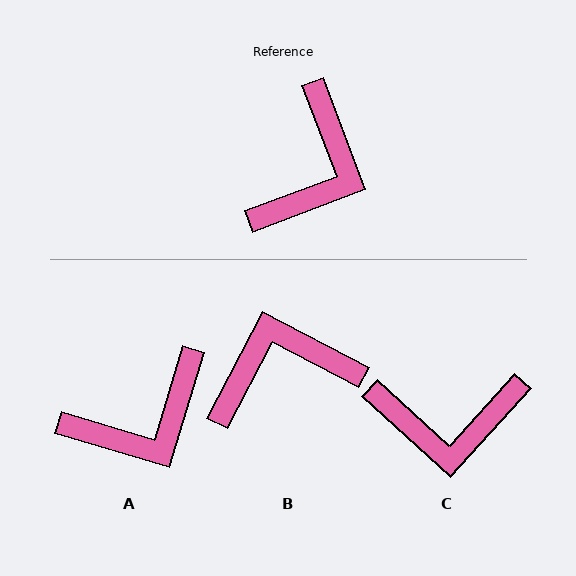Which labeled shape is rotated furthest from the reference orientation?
B, about 132 degrees away.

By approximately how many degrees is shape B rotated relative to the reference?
Approximately 132 degrees counter-clockwise.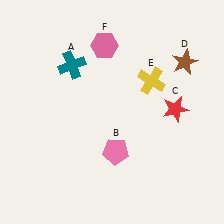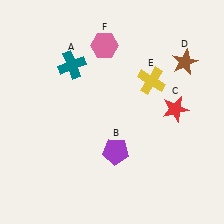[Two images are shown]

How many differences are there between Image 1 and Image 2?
There is 1 difference between the two images.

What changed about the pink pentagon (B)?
In Image 1, B is pink. In Image 2, it changed to purple.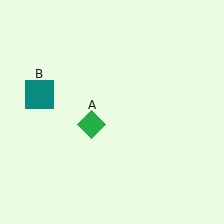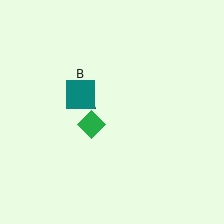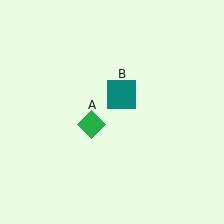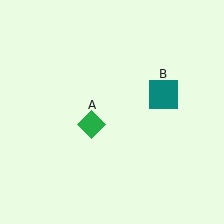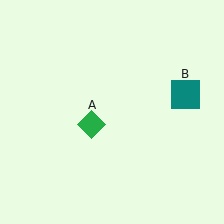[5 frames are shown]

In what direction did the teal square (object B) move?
The teal square (object B) moved right.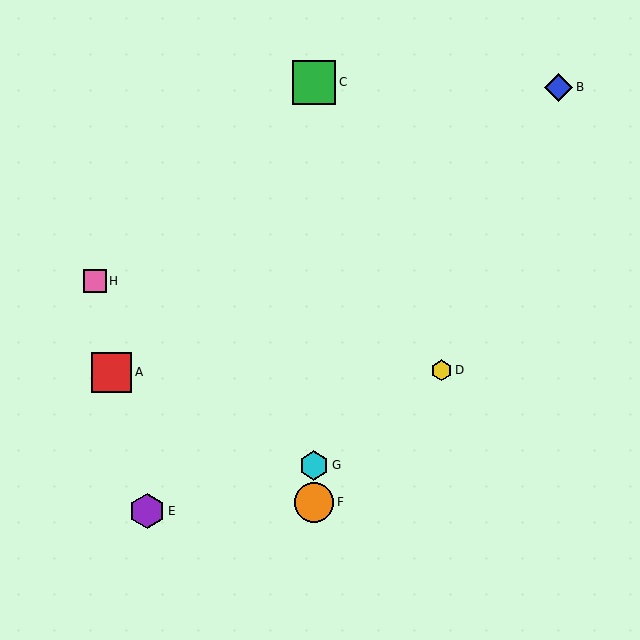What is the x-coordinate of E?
Object E is at x≈147.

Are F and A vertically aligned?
No, F is at x≈314 and A is at x≈111.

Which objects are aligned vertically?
Objects C, F, G are aligned vertically.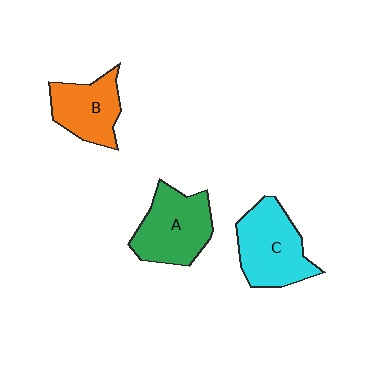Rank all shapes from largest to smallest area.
From largest to smallest: C (cyan), A (green), B (orange).